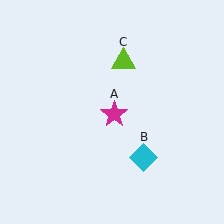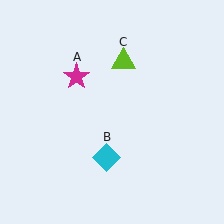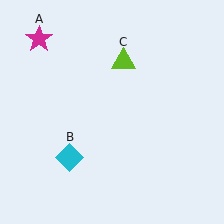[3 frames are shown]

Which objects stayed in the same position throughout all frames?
Lime triangle (object C) remained stationary.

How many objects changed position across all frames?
2 objects changed position: magenta star (object A), cyan diamond (object B).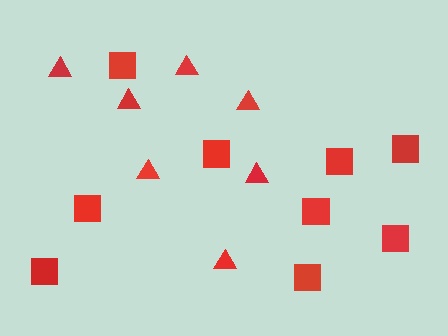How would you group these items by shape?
There are 2 groups: one group of squares (9) and one group of triangles (7).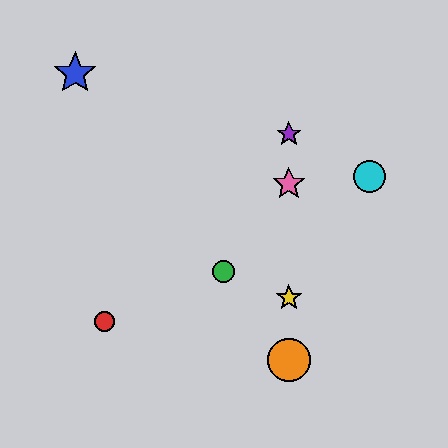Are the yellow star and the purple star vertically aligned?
Yes, both are at x≈289.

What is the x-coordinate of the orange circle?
The orange circle is at x≈289.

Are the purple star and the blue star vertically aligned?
No, the purple star is at x≈289 and the blue star is at x≈75.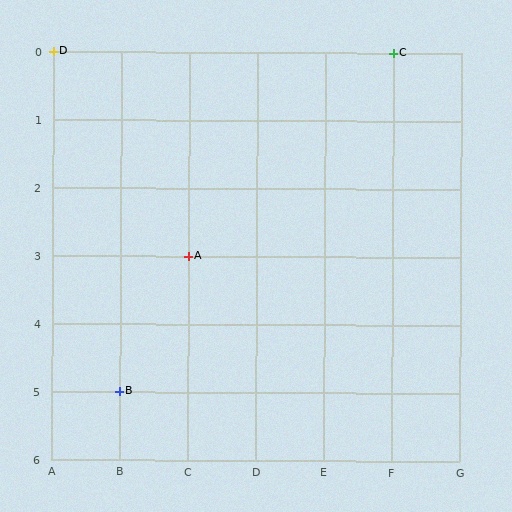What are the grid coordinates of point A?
Point A is at grid coordinates (C, 3).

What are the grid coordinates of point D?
Point D is at grid coordinates (A, 0).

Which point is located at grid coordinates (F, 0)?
Point C is at (F, 0).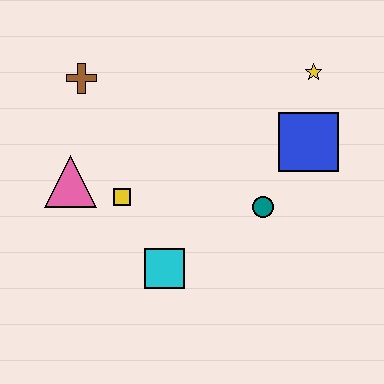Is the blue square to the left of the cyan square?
No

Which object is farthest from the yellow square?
The yellow star is farthest from the yellow square.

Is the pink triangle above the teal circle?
Yes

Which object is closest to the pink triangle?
The yellow square is closest to the pink triangle.